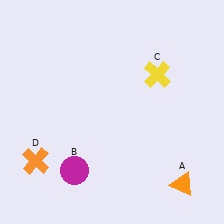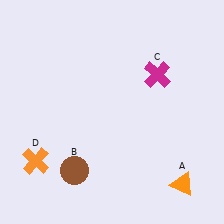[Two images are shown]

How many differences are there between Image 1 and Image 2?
There are 2 differences between the two images.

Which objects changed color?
B changed from magenta to brown. C changed from yellow to magenta.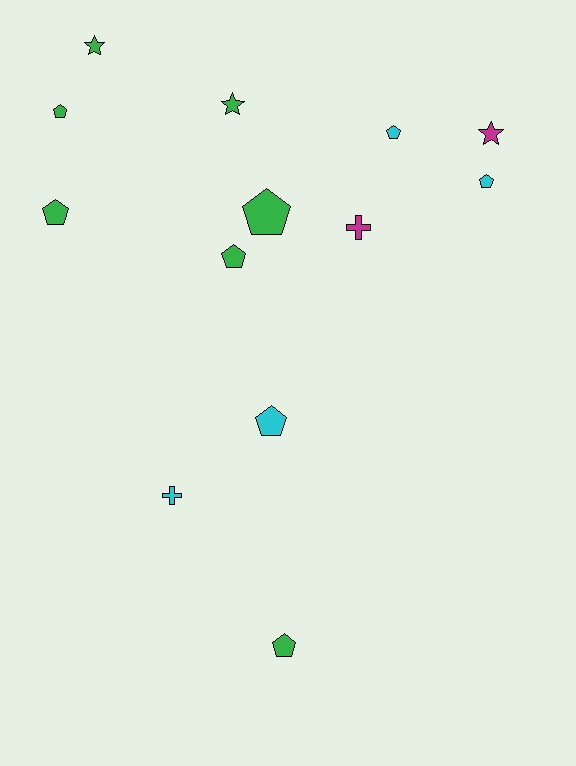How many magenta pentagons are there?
There are no magenta pentagons.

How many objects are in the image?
There are 13 objects.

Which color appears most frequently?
Green, with 7 objects.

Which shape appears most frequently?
Pentagon, with 8 objects.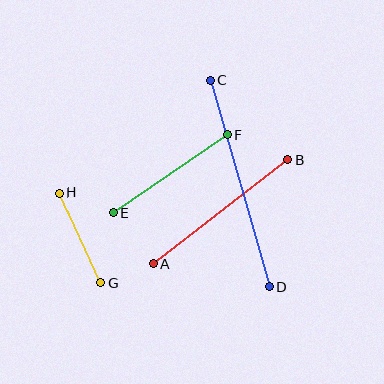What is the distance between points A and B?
The distance is approximately 170 pixels.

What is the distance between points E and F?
The distance is approximately 138 pixels.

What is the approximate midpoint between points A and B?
The midpoint is at approximately (220, 212) pixels.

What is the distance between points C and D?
The distance is approximately 215 pixels.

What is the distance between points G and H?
The distance is approximately 99 pixels.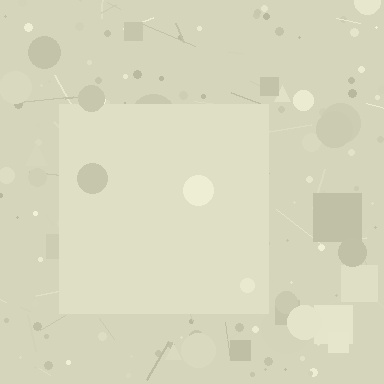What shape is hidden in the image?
A square is hidden in the image.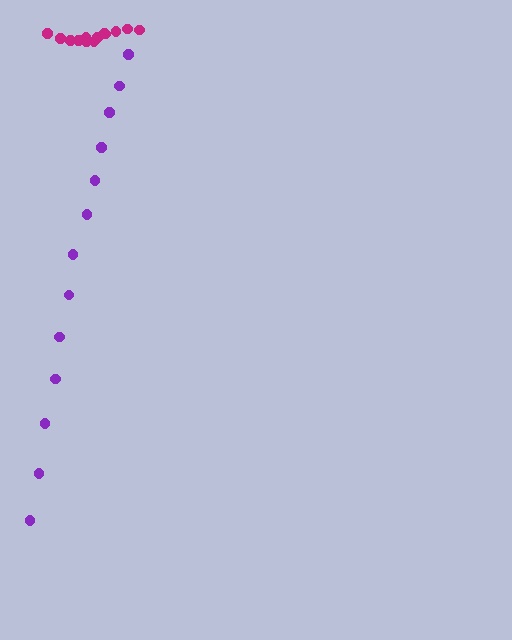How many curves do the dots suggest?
There are 2 distinct paths.